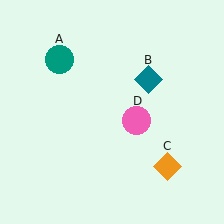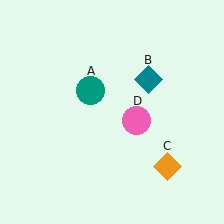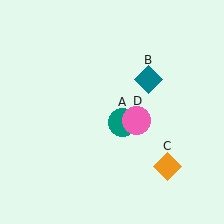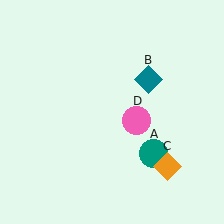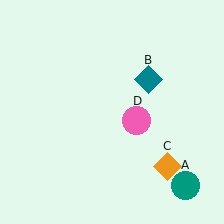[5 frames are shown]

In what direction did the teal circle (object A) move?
The teal circle (object A) moved down and to the right.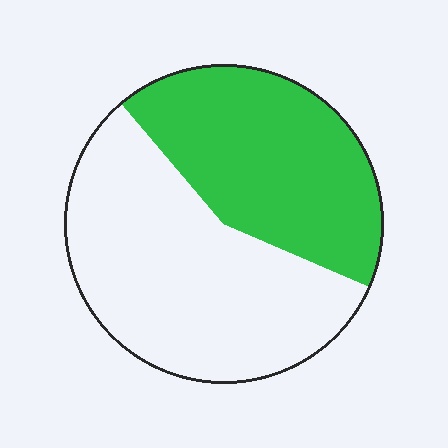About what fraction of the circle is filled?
About two fifths (2/5).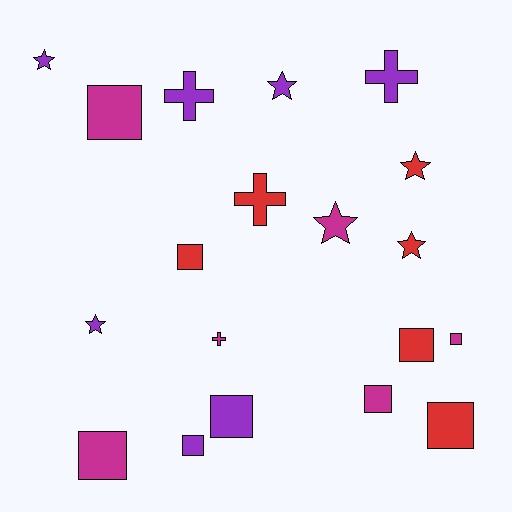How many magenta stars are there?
There is 1 magenta star.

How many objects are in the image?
There are 19 objects.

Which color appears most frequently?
Purple, with 7 objects.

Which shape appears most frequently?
Square, with 9 objects.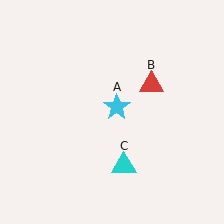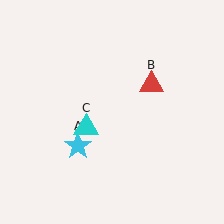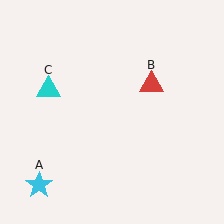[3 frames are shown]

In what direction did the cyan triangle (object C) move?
The cyan triangle (object C) moved up and to the left.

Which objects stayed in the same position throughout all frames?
Red triangle (object B) remained stationary.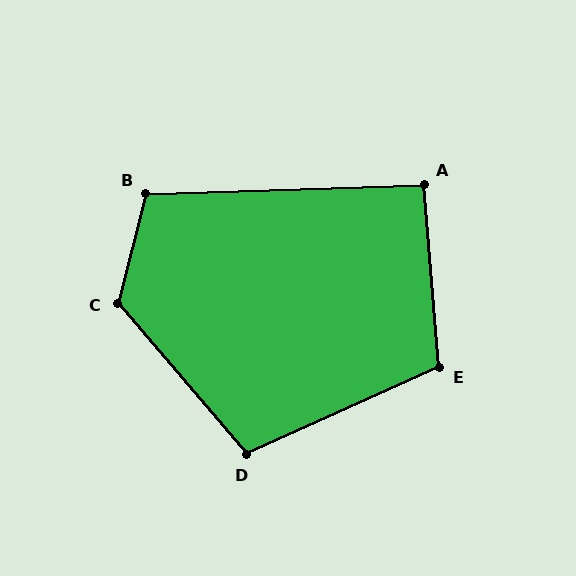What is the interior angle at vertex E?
Approximately 109 degrees (obtuse).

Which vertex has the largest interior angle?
C, at approximately 125 degrees.